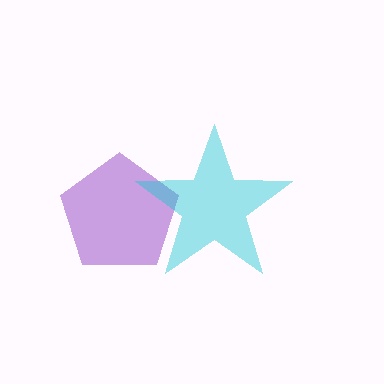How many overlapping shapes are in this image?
There are 2 overlapping shapes in the image.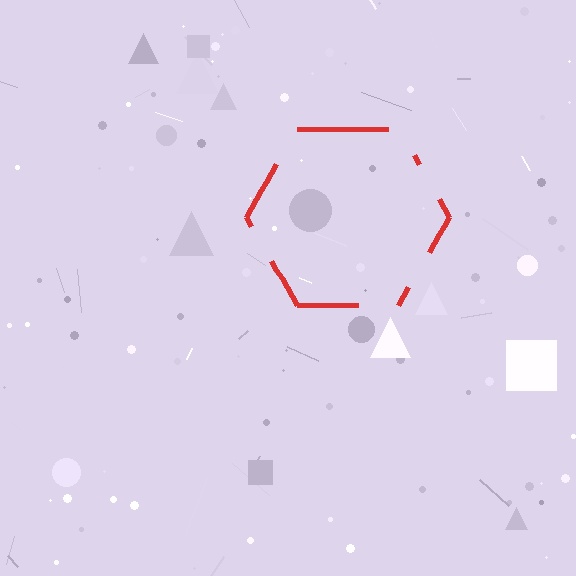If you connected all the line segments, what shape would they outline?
They would outline a hexagon.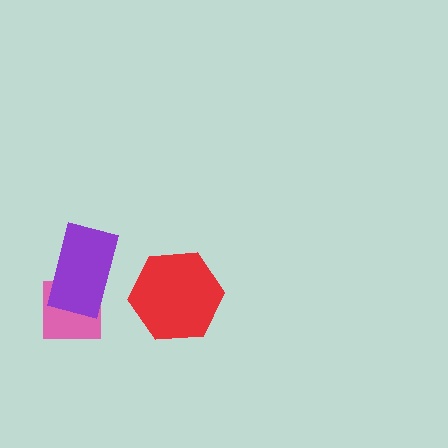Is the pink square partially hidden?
Yes, it is partially covered by another shape.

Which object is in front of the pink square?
The purple rectangle is in front of the pink square.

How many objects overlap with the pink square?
1 object overlaps with the pink square.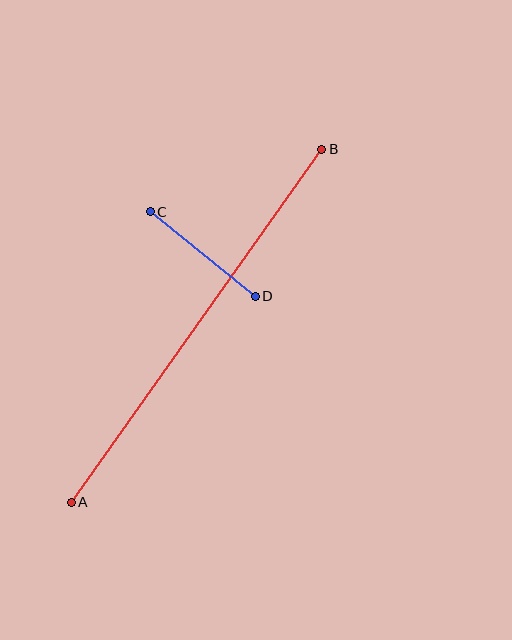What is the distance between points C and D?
The distance is approximately 135 pixels.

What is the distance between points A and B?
The distance is approximately 433 pixels.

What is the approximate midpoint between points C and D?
The midpoint is at approximately (203, 254) pixels.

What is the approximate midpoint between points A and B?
The midpoint is at approximately (197, 326) pixels.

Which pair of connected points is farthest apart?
Points A and B are farthest apart.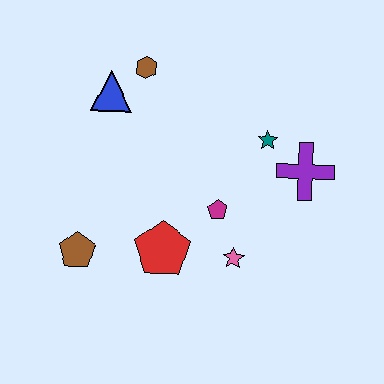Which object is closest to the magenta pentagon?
The pink star is closest to the magenta pentagon.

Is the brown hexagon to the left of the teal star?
Yes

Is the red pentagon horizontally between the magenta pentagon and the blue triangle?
Yes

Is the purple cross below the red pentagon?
No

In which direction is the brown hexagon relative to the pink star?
The brown hexagon is above the pink star.